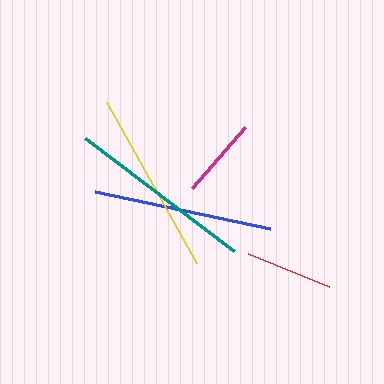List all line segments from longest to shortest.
From longest to shortest: teal, yellow, blue, red, magenta.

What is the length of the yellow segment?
The yellow segment is approximately 185 pixels long.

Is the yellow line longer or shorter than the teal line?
The teal line is longer than the yellow line.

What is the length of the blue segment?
The blue segment is approximately 179 pixels long.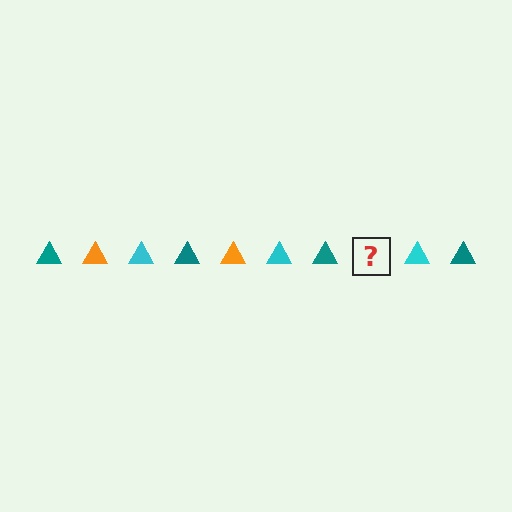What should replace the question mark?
The question mark should be replaced with an orange triangle.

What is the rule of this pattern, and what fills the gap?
The rule is that the pattern cycles through teal, orange, cyan triangles. The gap should be filled with an orange triangle.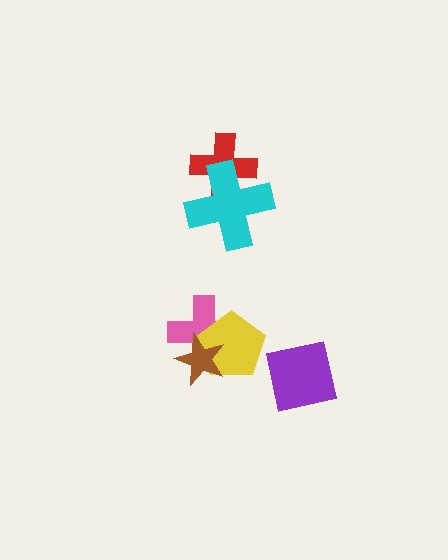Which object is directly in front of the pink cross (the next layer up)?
The yellow pentagon is directly in front of the pink cross.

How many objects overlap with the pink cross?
2 objects overlap with the pink cross.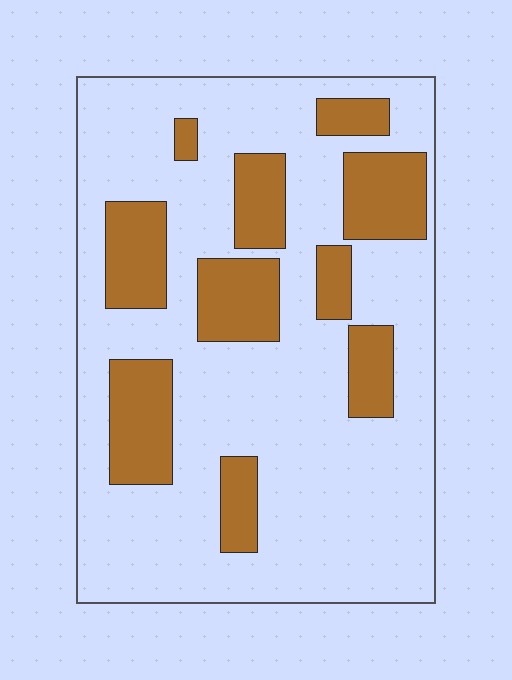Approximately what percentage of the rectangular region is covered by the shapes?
Approximately 25%.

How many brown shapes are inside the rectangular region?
10.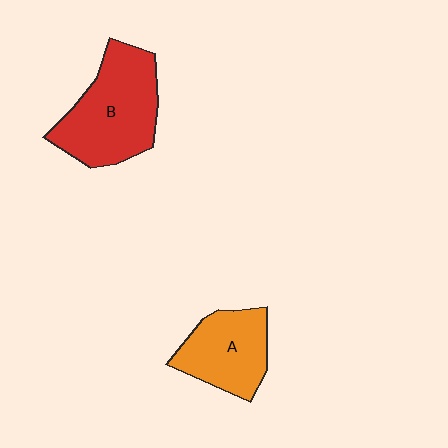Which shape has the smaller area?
Shape A (orange).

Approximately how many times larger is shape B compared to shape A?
Approximately 1.4 times.